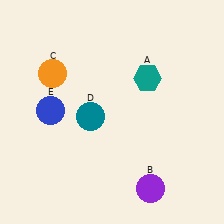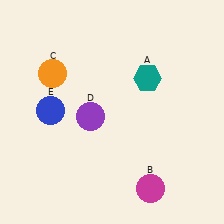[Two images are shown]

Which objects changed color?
B changed from purple to magenta. D changed from teal to purple.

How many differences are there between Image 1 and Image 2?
There are 2 differences between the two images.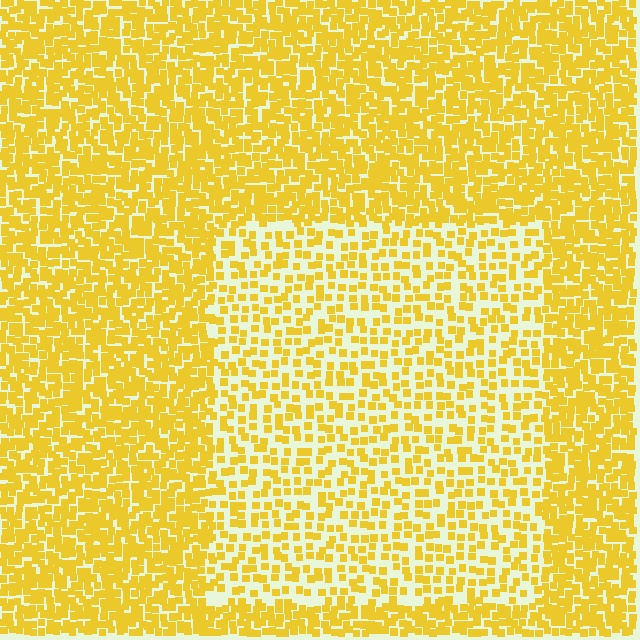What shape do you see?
I see a rectangle.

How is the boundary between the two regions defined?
The boundary is defined by a change in element density (approximately 2.0x ratio). All elements are the same color, size, and shape.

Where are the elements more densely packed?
The elements are more densely packed outside the rectangle boundary.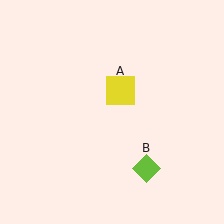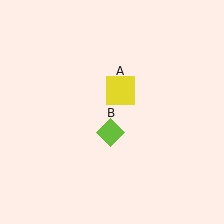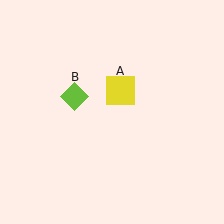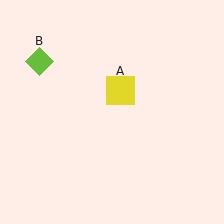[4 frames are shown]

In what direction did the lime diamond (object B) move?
The lime diamond (object B) moved up and to the left.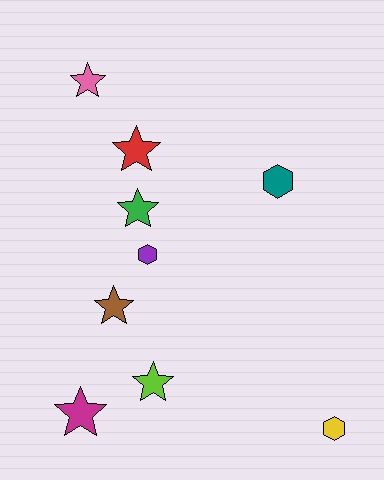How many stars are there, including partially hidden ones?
There are 6 stars.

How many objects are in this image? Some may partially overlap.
There are 9 objects.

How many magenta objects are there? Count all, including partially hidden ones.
There is 1 magenta object.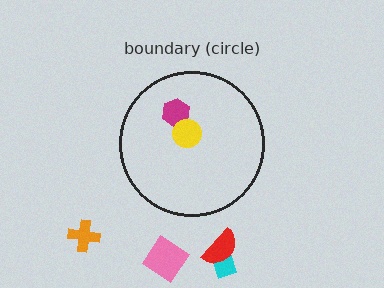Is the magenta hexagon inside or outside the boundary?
Inside.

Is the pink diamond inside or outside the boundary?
Outside.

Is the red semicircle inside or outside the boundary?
Outside.